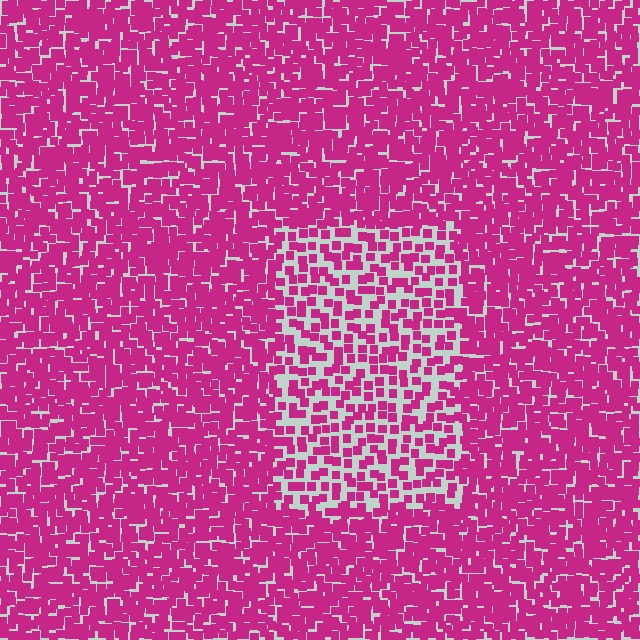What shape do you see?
I see a rectangle.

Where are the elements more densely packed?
The elements are more densely packed outside the rectangle boundary.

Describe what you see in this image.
The image contains small magenta elements arranged at two different densities. A rectangle-shaped region is visible where the elements are less densely packed than the surrounding area.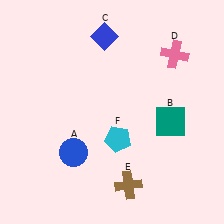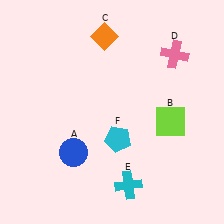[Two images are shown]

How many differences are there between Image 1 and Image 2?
There are 3 differences between the two images.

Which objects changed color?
B changed from teal to lime. C changed from blue to orange. E changed from brown to cyan.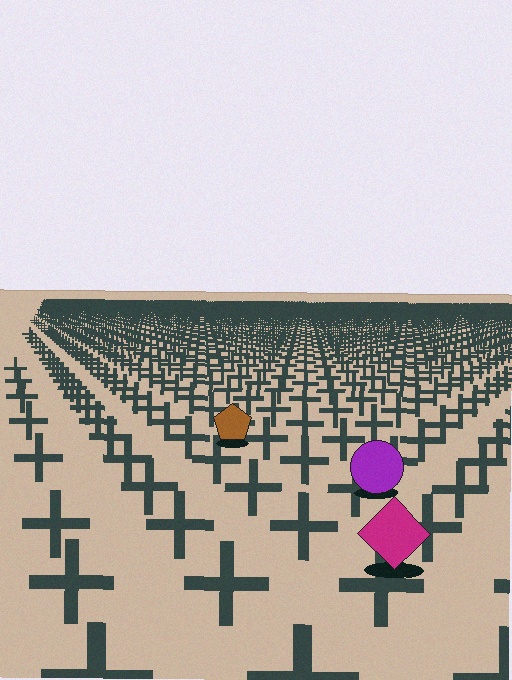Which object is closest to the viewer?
The magenta diamond is closest. The texture marks near it are larger and more spread out.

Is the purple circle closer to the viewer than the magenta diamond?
No. The magenta diamond is closer — you can tell from the texture gradient: the ground texture is coarser near it.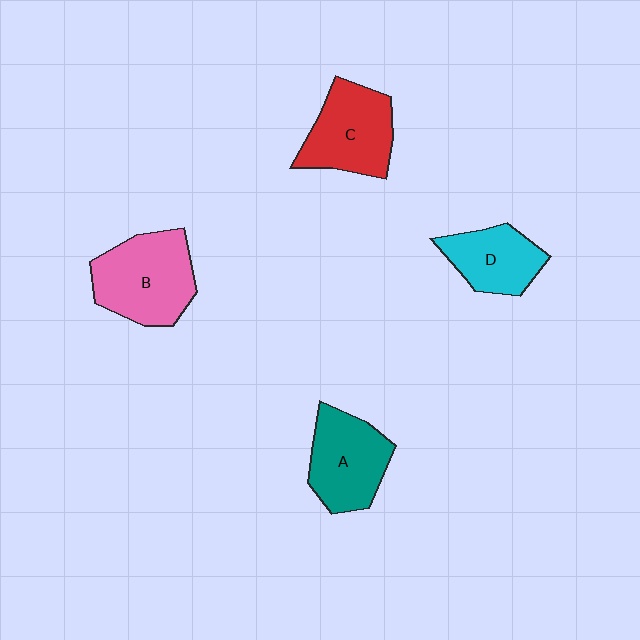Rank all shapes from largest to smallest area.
From largest to smallest: B (pink), C (red), A (teal), D (cyan).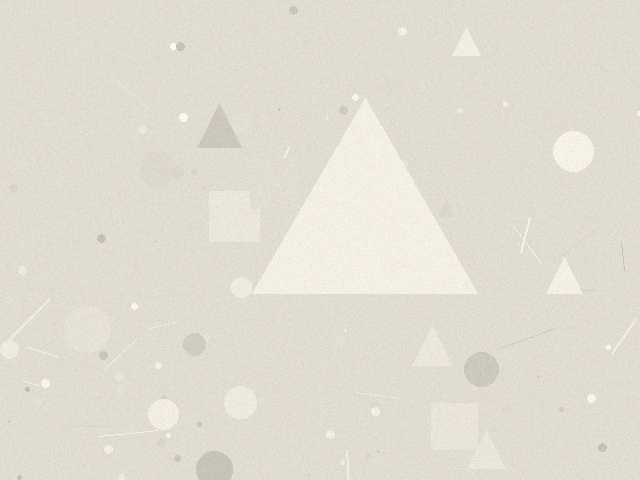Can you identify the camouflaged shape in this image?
The camouflaged shape is a triangle.